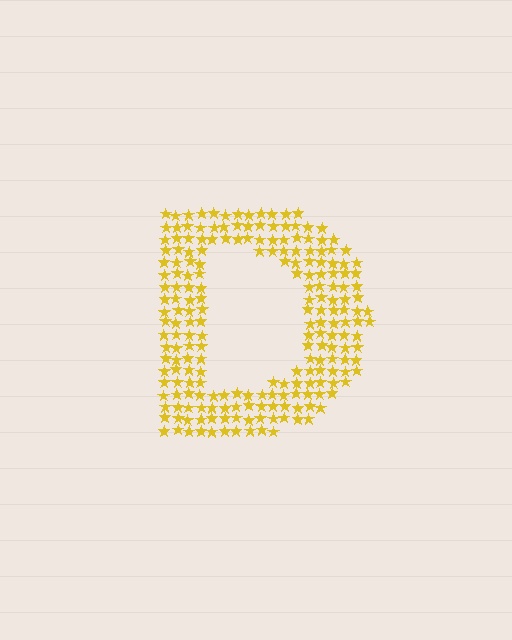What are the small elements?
The small elements are stars.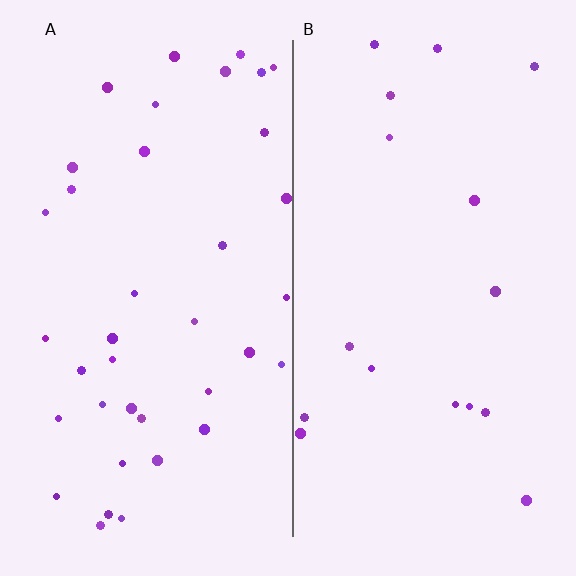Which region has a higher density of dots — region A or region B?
A (the left).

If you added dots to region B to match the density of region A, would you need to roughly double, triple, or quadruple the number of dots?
Approximately double.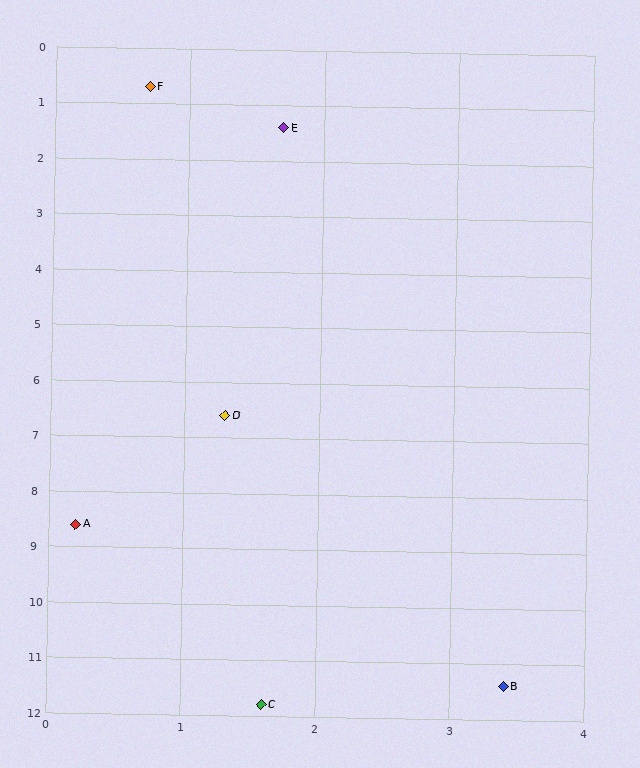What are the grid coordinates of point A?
Point A is at approximately (0.2, 8.6).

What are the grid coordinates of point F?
Point F is at approximately (0.7, 0.7).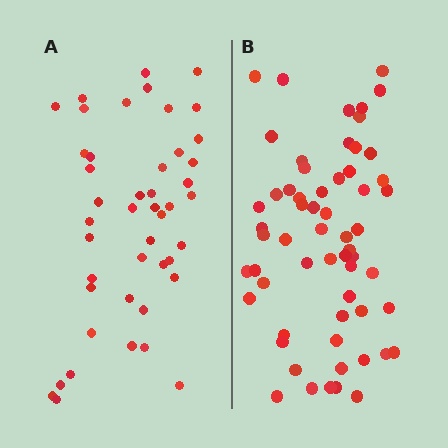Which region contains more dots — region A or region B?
Region B (the right region) has more dots.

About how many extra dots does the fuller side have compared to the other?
Region B has approximately 15 more dots than region A.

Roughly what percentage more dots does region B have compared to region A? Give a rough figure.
About 35% more.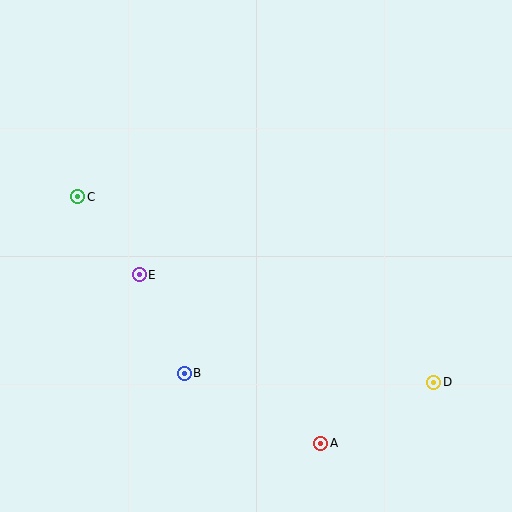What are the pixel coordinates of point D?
Point D is at (434, 382).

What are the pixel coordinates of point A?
Point A is at (321, 443).